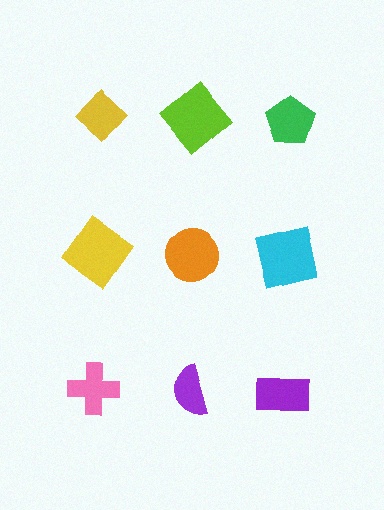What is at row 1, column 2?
A lime diamond.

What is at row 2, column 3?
A cyan square.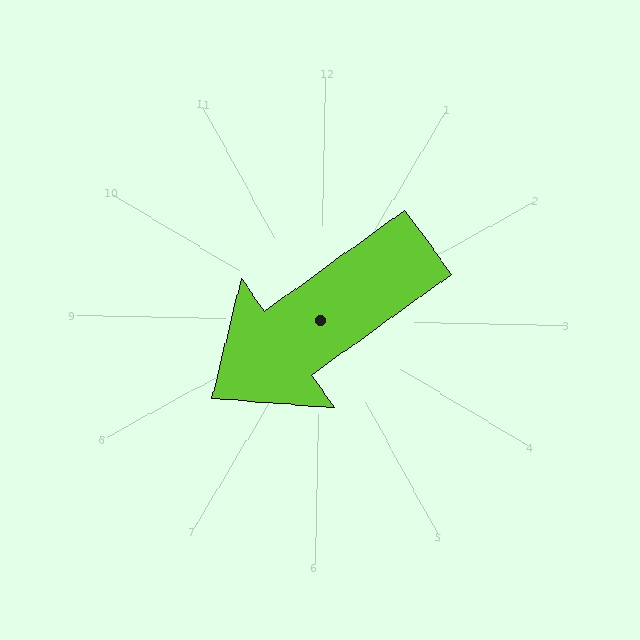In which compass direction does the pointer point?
Southwest.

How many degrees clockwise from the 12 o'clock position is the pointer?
Approximately 233 degrees.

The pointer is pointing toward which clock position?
Roughly 8 o'clock.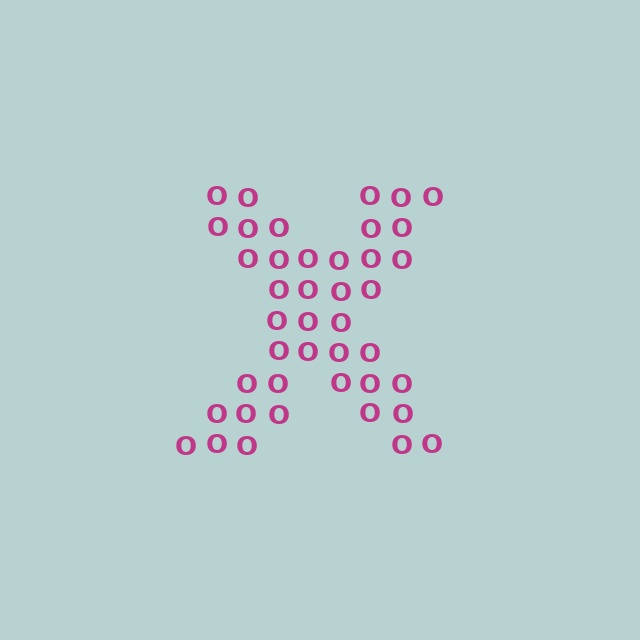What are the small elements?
The small elements are letter O's.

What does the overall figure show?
The overall figure shows the letter X.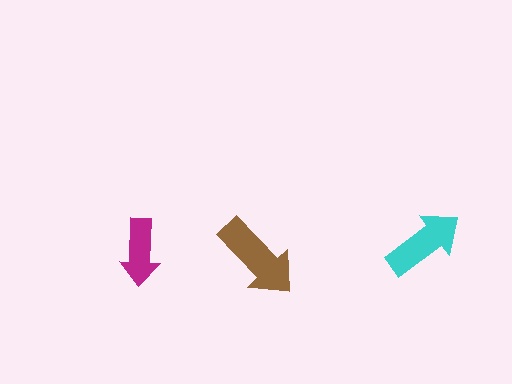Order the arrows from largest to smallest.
the brown one, the cyan one, the magenta one.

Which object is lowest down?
The brown arrow is bottommost.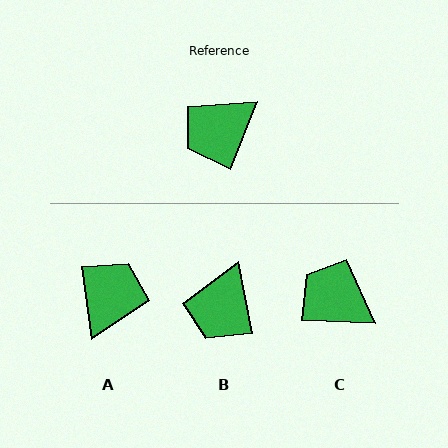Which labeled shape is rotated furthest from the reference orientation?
A, about 150 degrees away.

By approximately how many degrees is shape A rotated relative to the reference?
Approximately 150 degrees clockwise.